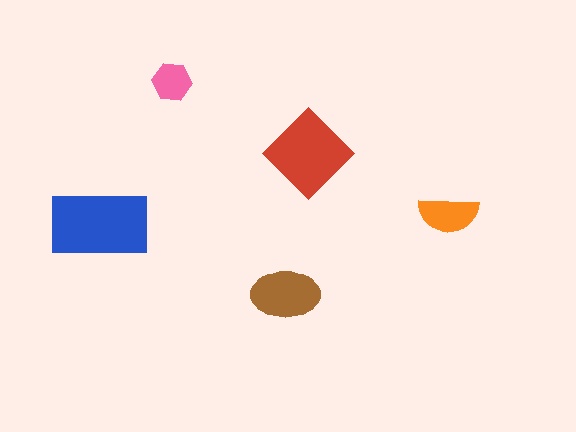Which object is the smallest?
The pink hexagon.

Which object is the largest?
The blue rectangle.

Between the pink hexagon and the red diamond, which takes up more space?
The red diamond.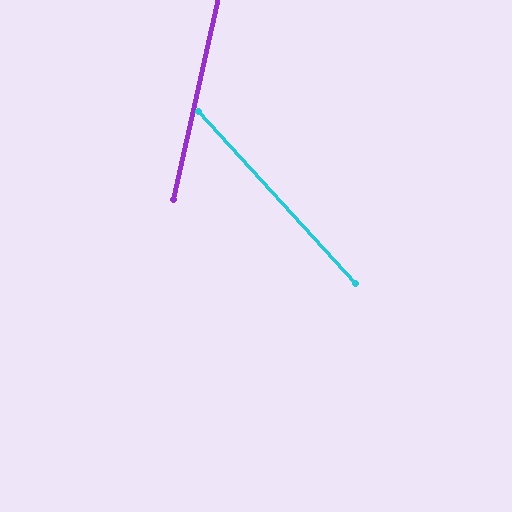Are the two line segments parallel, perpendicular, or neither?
Neither parallel nor perpendicular — they differ by about 55°.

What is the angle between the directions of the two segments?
Approximately 55 degrees.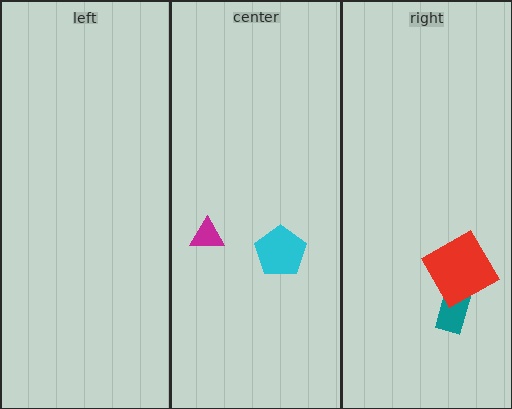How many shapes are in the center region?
2.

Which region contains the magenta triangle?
The center region.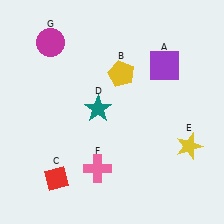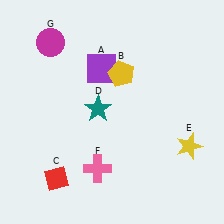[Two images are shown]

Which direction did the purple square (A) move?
The purple square (A) moved left.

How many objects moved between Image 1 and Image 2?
1 object moved between the two images.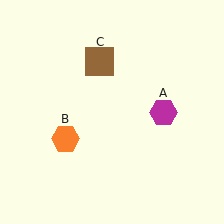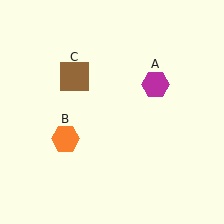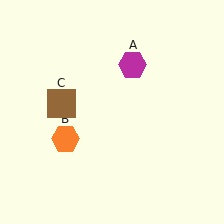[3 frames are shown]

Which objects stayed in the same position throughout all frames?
Orange hexagon (object B) remained stationary.